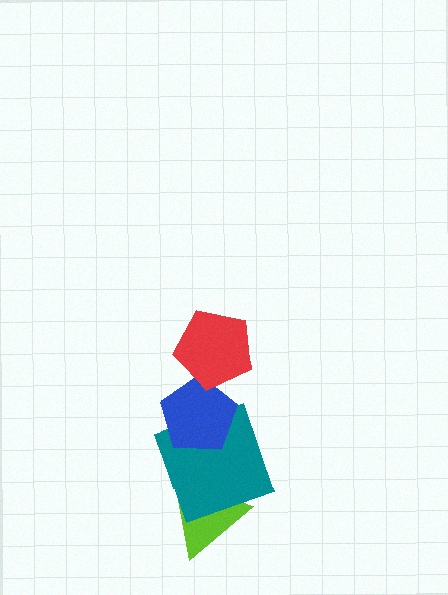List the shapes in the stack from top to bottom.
From top to bottom: the red pentagon, the blue pentagon, the teal square, the lime triangle.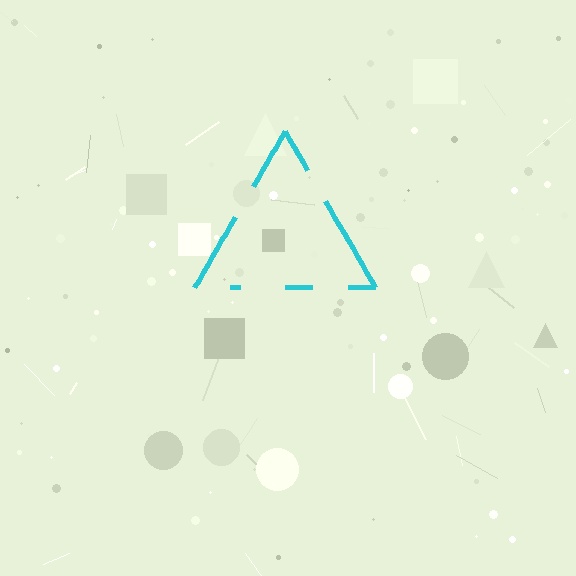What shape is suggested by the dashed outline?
The dashed outline suggests a triangle.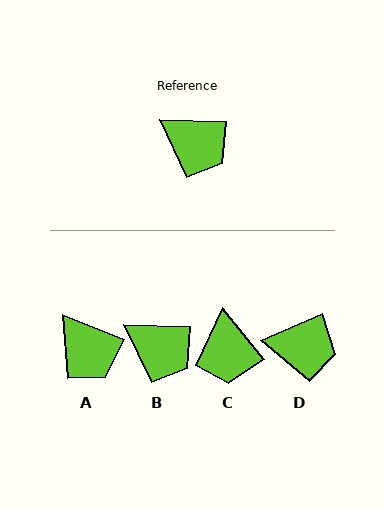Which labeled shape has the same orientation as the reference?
B.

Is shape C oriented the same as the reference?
No, it is off by about 50 degrees.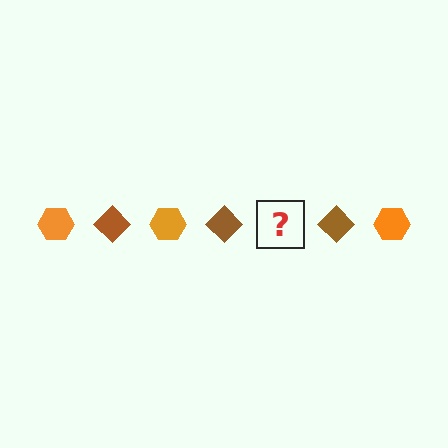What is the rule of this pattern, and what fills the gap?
The rule is that the pattern alternates between orange hexagon and brown diamond. The gap should be filled with an orange hexagon.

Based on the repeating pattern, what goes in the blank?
The blank should be an orange hexagon.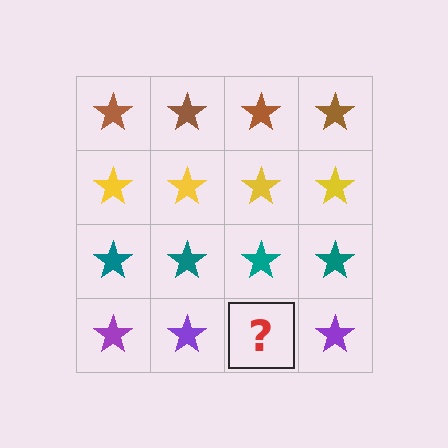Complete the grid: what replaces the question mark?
The question mark should be replaced with a purple star.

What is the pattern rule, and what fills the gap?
The rule is that each row has a consistent color. The gap should be filled with a purple star.